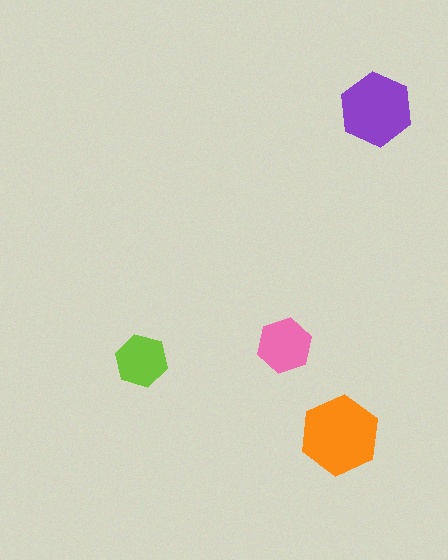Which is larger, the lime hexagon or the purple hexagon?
The purple one.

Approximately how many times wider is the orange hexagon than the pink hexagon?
About 1.5 times wider.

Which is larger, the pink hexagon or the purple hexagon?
The purple one.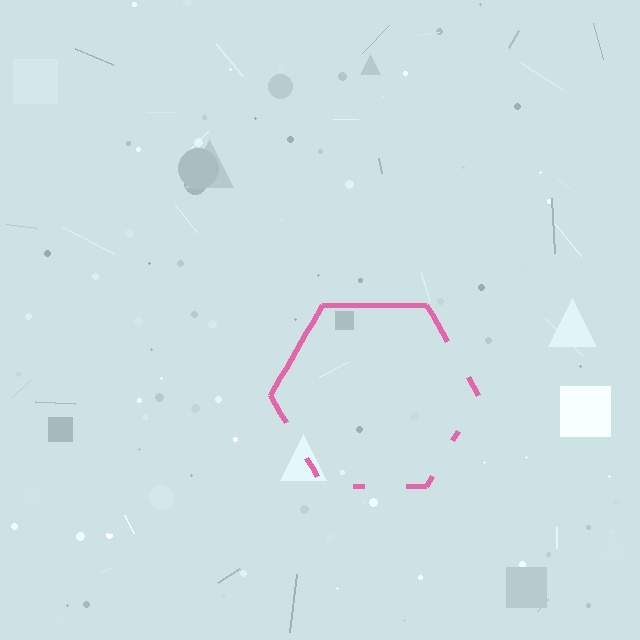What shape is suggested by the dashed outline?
The dashed outline suggests a hexagon.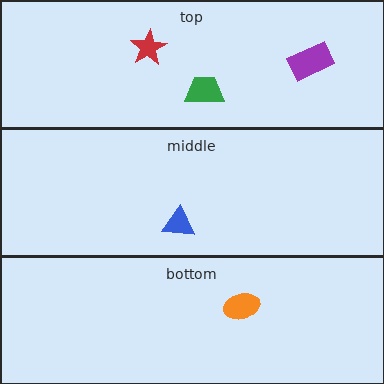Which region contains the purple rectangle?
The top region.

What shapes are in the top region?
The red star, the purple rectangle, the green trapezoid.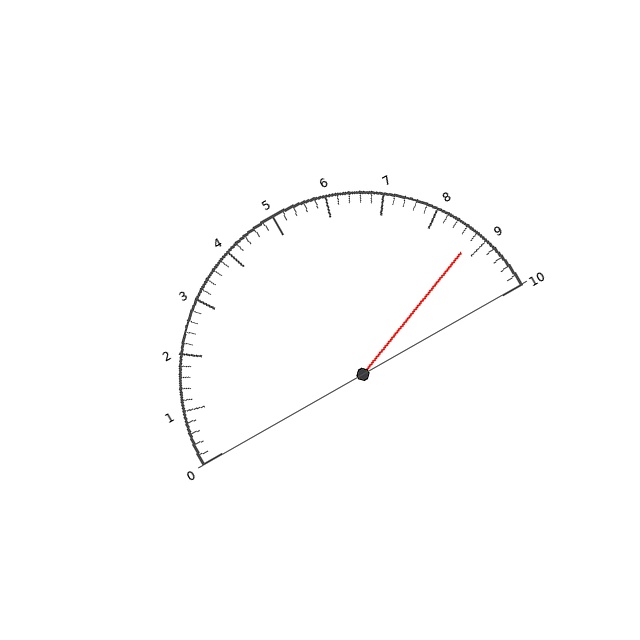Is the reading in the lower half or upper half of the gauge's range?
The reading is in the upper half of the range (0 to 10).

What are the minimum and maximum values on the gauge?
The gauge ranges from 0 to 10.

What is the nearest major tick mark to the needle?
The nearest major tick mark is 9.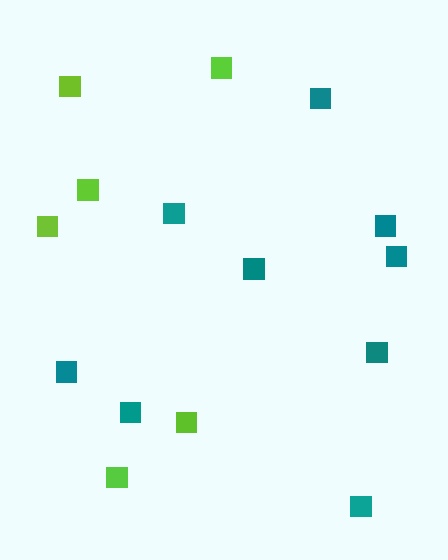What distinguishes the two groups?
There are 2 groups: one group of teal squares (9) and one group of lime squares (6).